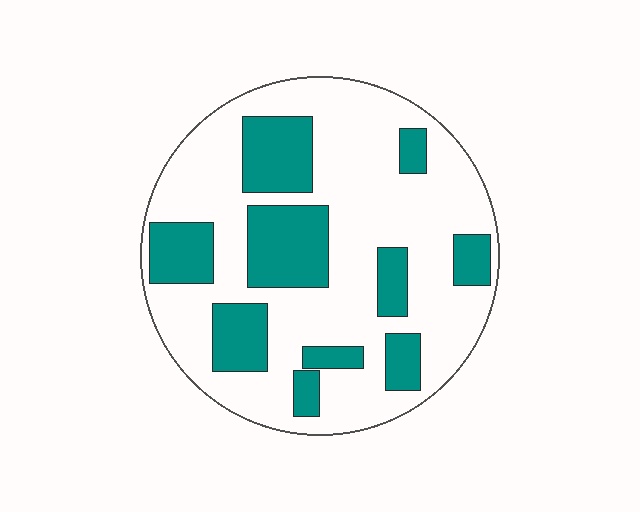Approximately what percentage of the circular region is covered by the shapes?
Approximately 30%.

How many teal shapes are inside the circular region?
10.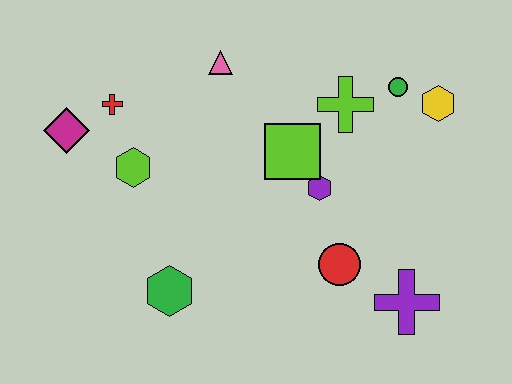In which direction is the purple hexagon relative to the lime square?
The purple hexagon is below the lime square.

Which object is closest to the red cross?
The magenta diamond is closest to the red cross.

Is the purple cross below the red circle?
Yes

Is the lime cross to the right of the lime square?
Yes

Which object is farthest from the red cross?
The purple cross is farthest from the red cross.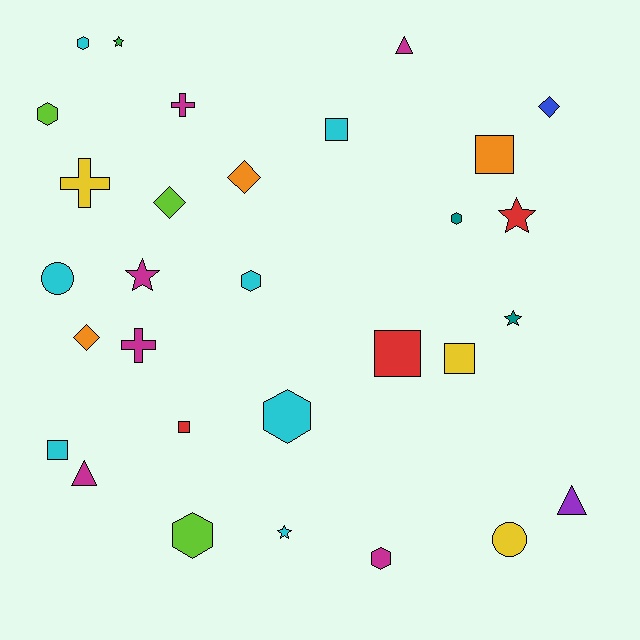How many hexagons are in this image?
There are 7 hexagons.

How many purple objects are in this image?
There is 1 purple object.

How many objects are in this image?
There are 30 objects.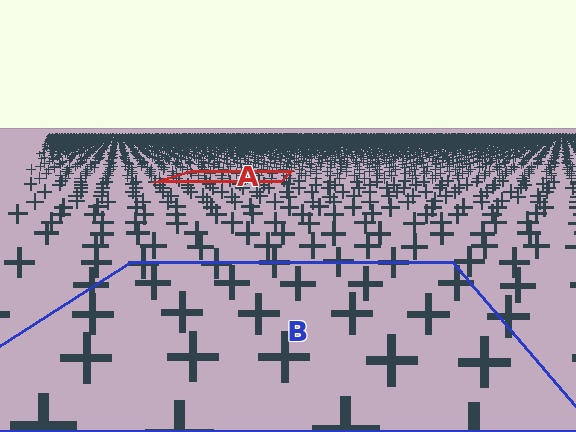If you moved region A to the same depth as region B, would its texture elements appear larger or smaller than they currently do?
They would appear larger. At a closer depth, the same texture elements are projected at a bigger on-screen size.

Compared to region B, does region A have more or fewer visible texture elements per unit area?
Region A has more texture elements per unit area — they are packed more densely because it is farther away.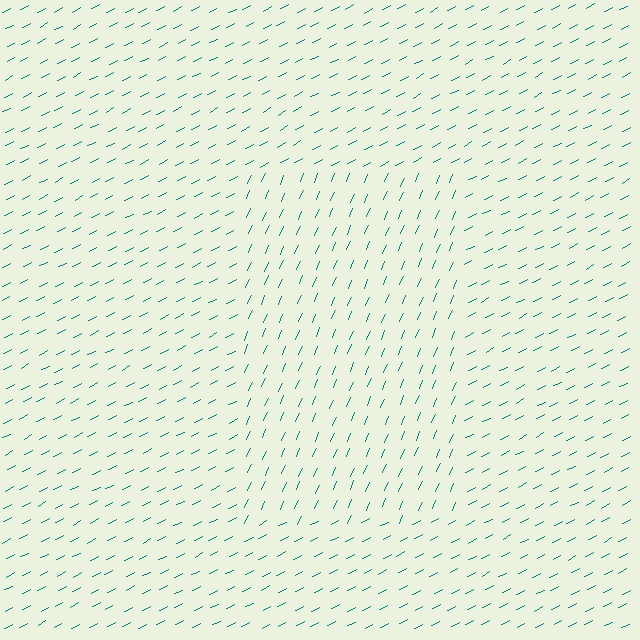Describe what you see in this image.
The image is filled with small teal line segments. A rectangle region in the image has lines oriented differently from the surrounding lines, creating a visible texture boundary.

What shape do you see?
I see a rectangle.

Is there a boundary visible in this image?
Yes, there is a texture boundary formed by a change in line orientation.